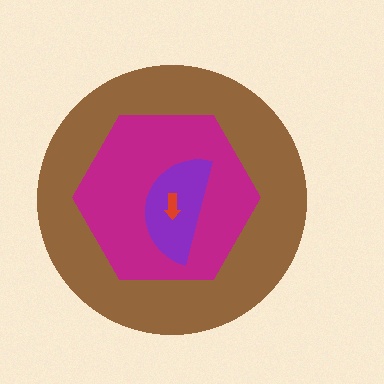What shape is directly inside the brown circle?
The magenta hexagon.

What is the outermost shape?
The brown circle.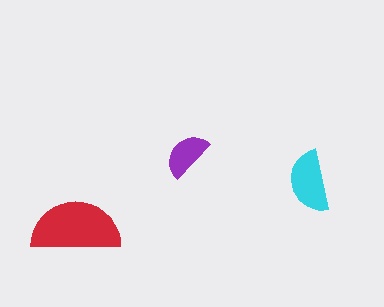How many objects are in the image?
There are 3 objects in the image.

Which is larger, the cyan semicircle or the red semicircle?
The red one.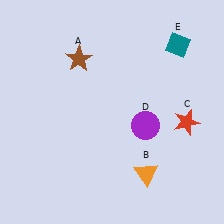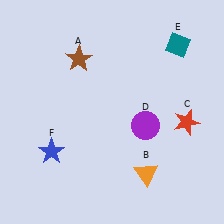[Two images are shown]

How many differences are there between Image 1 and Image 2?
There is 1 difference between the two images.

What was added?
A blue star (F) was added in Image 2.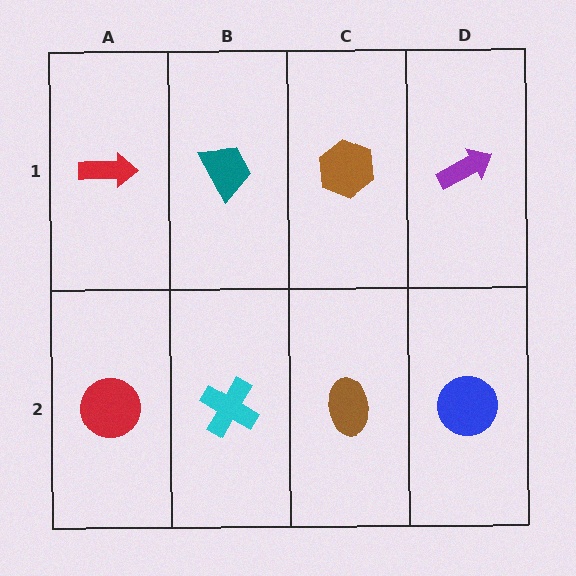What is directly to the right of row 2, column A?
A cyan cross.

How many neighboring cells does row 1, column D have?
2.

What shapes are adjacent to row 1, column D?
A blue circle (row 2, column D), a brown hexagon (row 1, column C).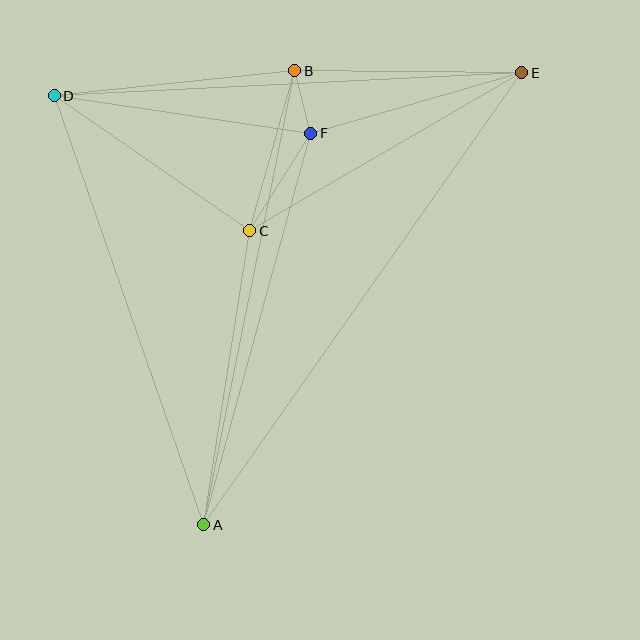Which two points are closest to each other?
Points B and F are closest to each other.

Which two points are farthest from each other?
Points A and E are farthest from each other.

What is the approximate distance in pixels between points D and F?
The distance between D and F is approximately 259 pixels.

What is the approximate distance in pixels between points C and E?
The distance between C and E is approximately 314 pixels.